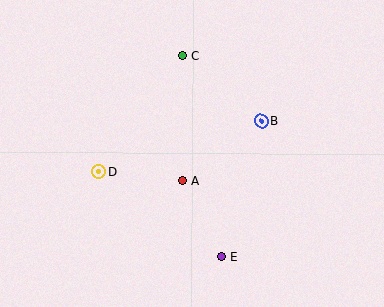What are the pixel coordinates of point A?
Point A is at (182, 181).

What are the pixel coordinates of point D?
Point D is at (99, 172).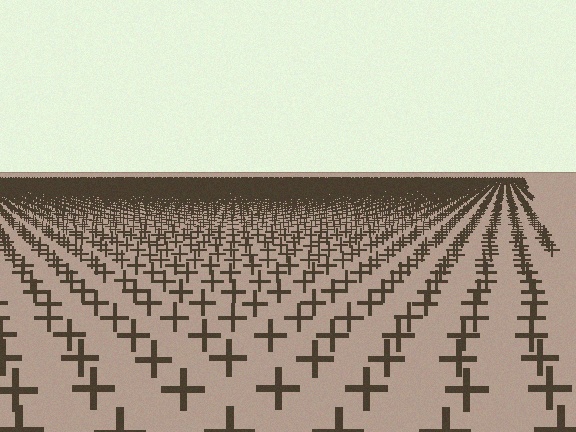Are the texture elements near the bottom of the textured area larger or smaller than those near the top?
Larger. Near the bottom, elements are closer to the viewer and appear at a bigger on-screen size.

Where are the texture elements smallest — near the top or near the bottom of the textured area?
Near the top.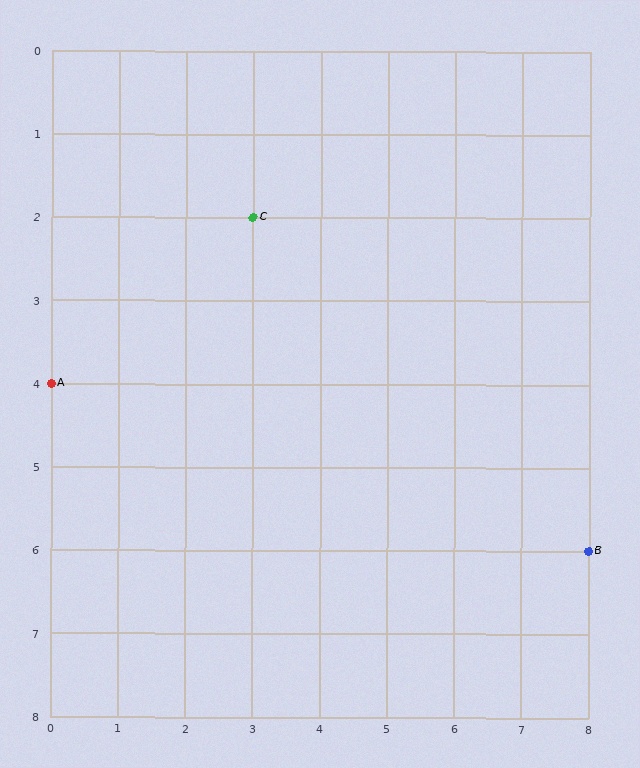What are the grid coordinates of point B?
Point B is at grid coordinates (8, 6).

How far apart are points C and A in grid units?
Points C and A are 3 columns and 2 rows apart (about 3.6 grid units diagonally).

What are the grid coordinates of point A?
Point A is at grid coordinates (0, 4).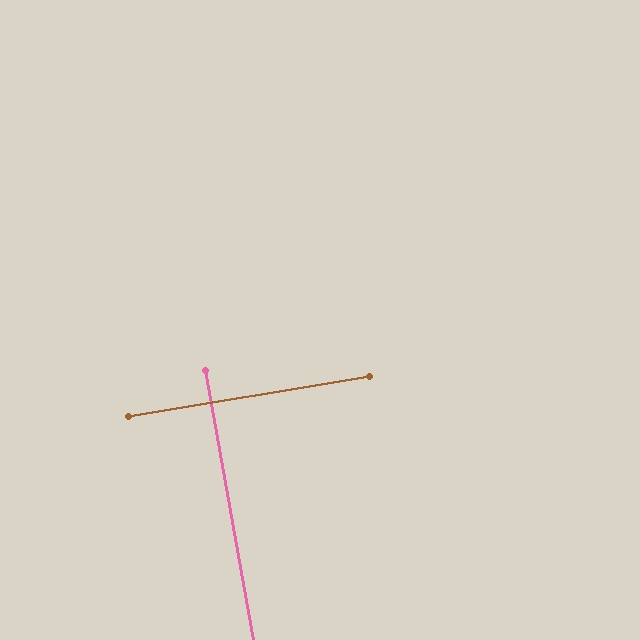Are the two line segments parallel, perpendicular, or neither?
Perpendicular — they meet at approximately 89°.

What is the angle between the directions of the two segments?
Approximately 89 degrees.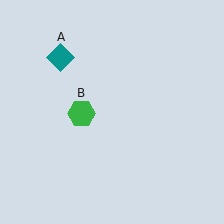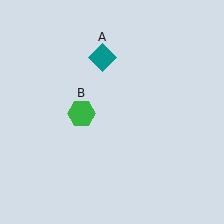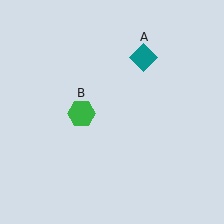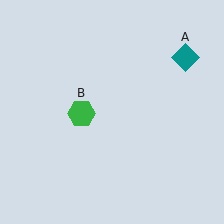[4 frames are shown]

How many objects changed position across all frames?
1 object changed position: teal diamond (object A).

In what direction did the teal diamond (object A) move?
The teal diamond (object A) moved right.